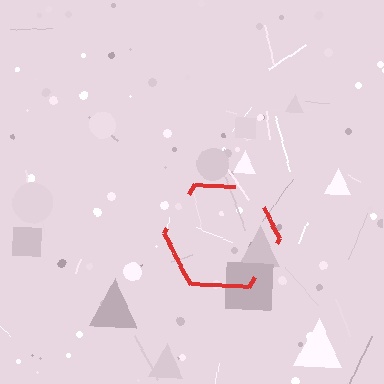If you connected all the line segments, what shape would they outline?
They would outline a hexagon.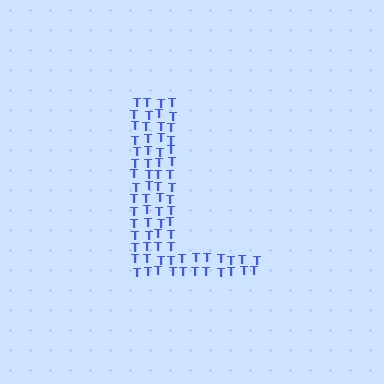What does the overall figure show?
The overall figure shows the letter L.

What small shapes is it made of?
It is made of small letter T's.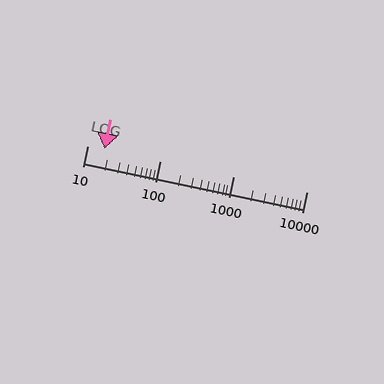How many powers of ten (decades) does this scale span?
The scale spans 3 decades, from 10 to 10000.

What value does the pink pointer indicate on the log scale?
The pointer indicates approximately 17.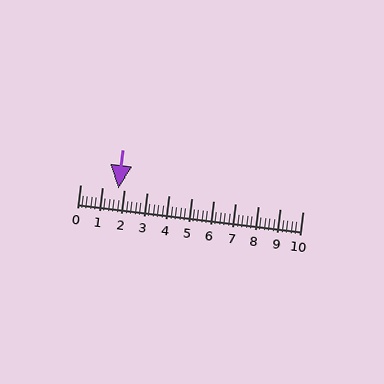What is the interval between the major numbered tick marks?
The major tick marks are spaced 1 units apart.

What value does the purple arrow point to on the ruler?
The purple arrow points to approximately 1.7.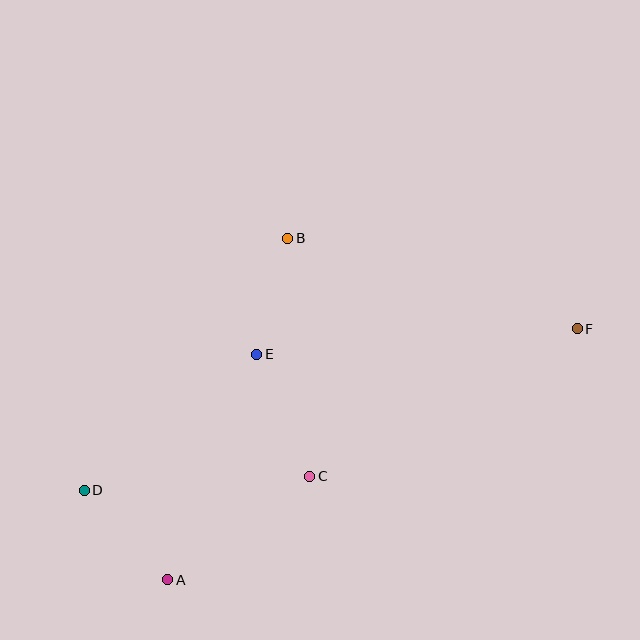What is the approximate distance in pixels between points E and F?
The distance between E and F is approximately 322 pixels.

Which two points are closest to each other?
Points B and E are closest to each other.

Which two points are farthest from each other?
Points D and F are farthest from each other.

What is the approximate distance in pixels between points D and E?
The distance between D and E is approximately 220 pixels.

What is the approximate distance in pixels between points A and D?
The distance between A and D is approximately 122 pixels.